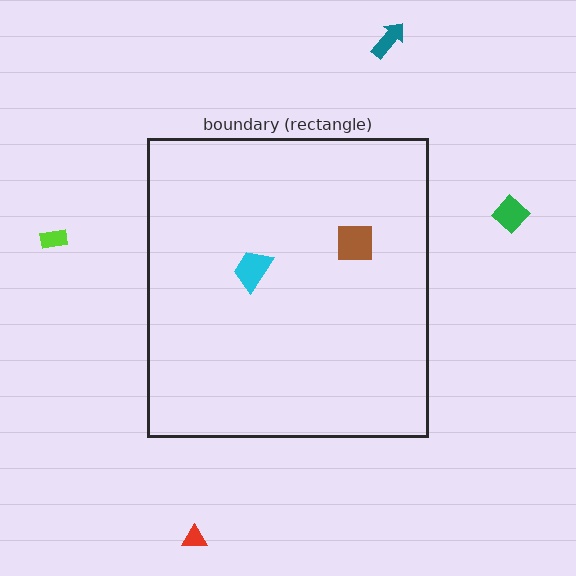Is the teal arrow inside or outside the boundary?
Outside.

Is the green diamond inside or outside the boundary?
Outside.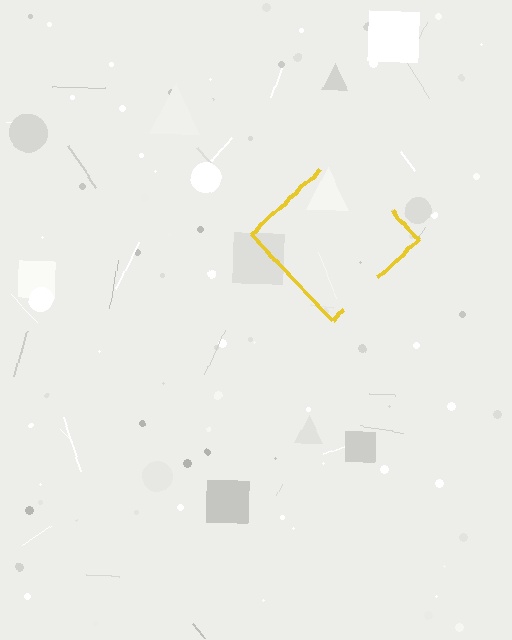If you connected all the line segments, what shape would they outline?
They would outline a diamond.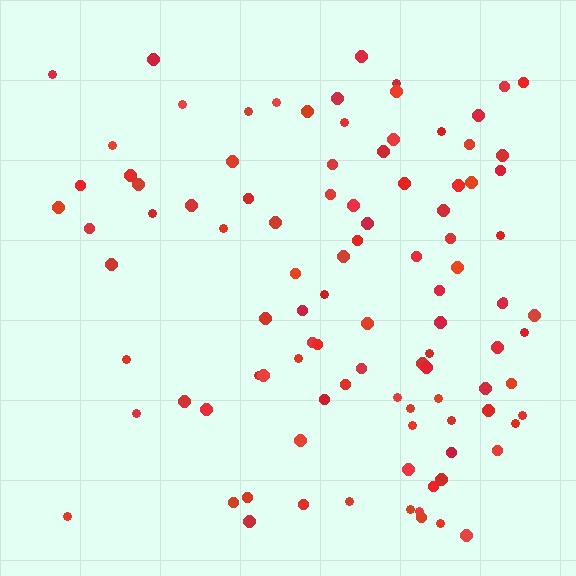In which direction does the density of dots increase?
From left to right, with the right side densest.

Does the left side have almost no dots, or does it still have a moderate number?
Still a moderate number, just noticeably fewer than the right.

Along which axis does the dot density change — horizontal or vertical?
Horizontal.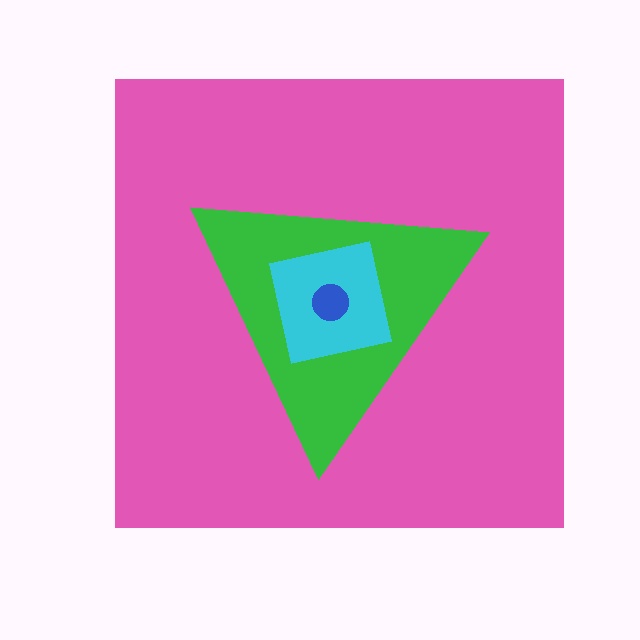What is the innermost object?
The blue circle.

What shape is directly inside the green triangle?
The cyan square.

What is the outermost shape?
The pink square.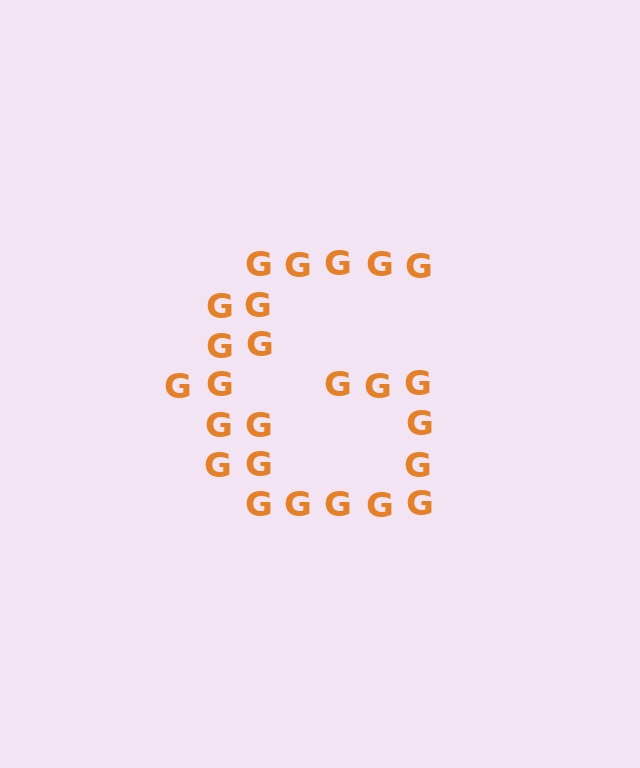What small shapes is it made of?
It is made of small letter G's.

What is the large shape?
The large shape is the letter G.